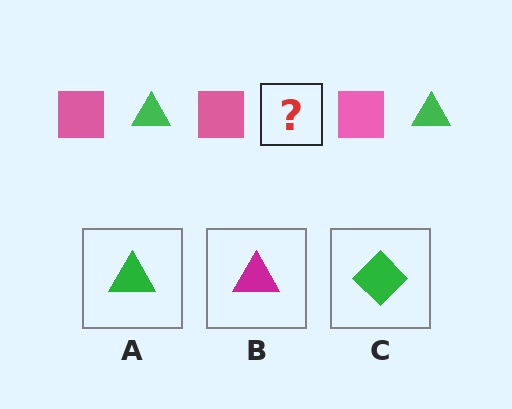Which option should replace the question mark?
Option A.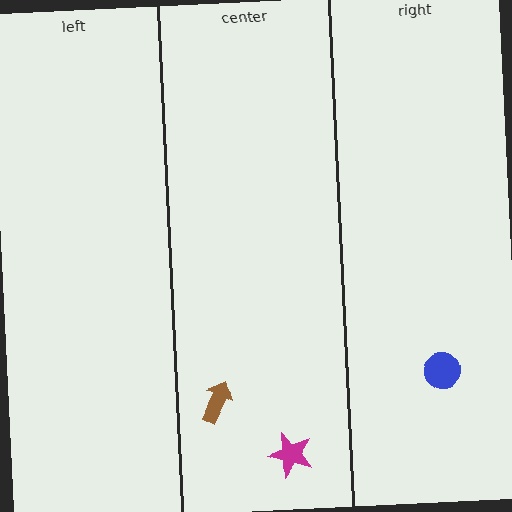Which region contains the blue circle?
The right region.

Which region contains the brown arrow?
The center region.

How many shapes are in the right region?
1.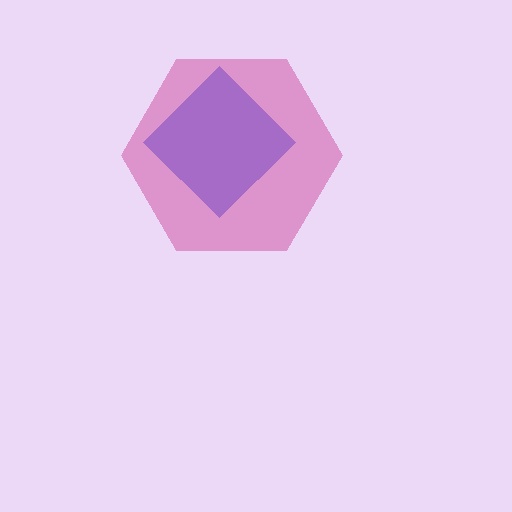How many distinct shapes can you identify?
There are 2 distinct shapes: a blue diamond, a magenta hexagon.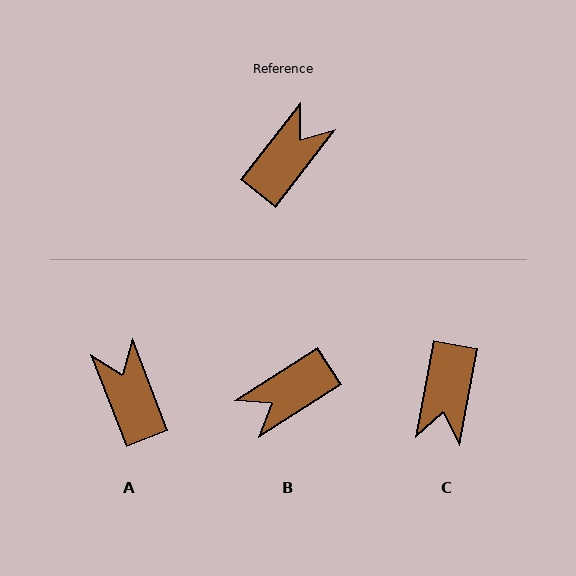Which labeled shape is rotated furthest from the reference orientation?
B, about 161 degrees away.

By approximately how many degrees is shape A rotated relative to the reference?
Approximately 59 degrees counter-clockwise.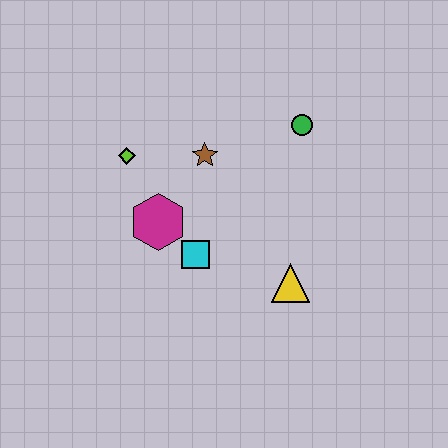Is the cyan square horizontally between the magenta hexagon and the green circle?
Yes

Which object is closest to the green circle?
The brown star is closest to the green circle.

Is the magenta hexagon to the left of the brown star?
Yes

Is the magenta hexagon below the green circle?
Yes